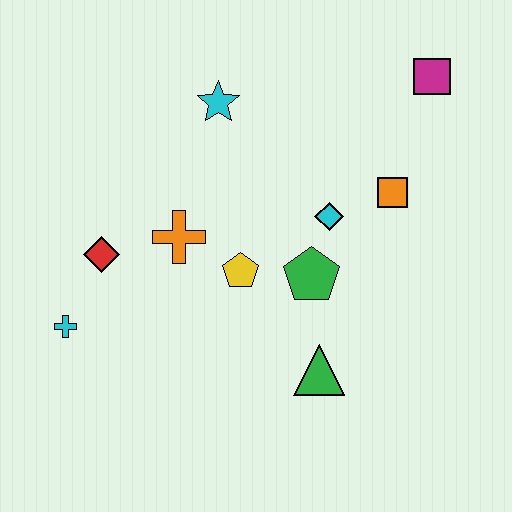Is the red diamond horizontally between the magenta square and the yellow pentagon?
No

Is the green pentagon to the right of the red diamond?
Yes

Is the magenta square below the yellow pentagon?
No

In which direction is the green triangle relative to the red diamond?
The green triangle is to the right of the red diamond.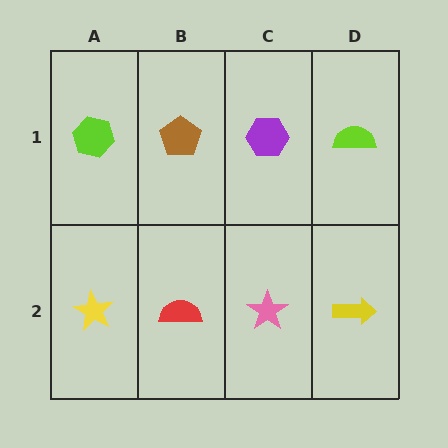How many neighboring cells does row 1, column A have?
2.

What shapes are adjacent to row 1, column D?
A yellow arrow (row 2, column D), a purple hexagon (row 1, column C).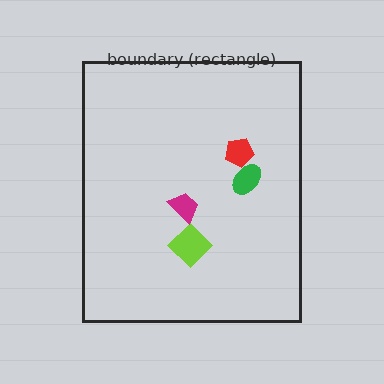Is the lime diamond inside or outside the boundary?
Inside.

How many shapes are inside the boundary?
4 inside, 0 outside.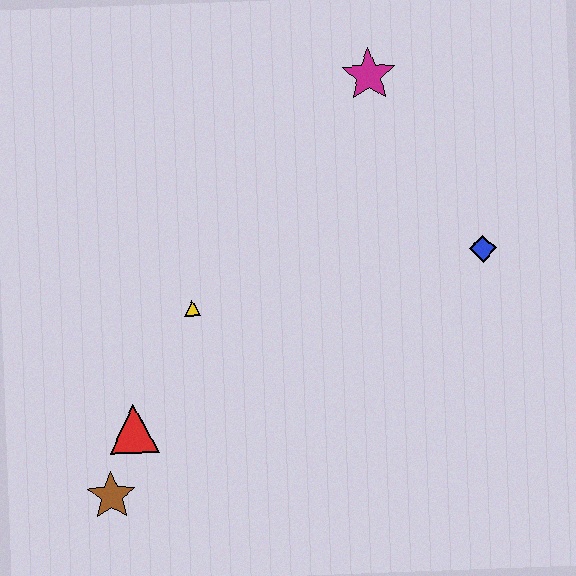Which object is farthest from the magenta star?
The brown star is farthest from the magenta star.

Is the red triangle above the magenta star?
No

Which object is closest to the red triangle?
The brown star is closest to the red triangle.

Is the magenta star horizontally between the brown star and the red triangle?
No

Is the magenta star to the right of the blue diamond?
No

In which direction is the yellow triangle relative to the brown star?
The yellow triangle is above the brown star.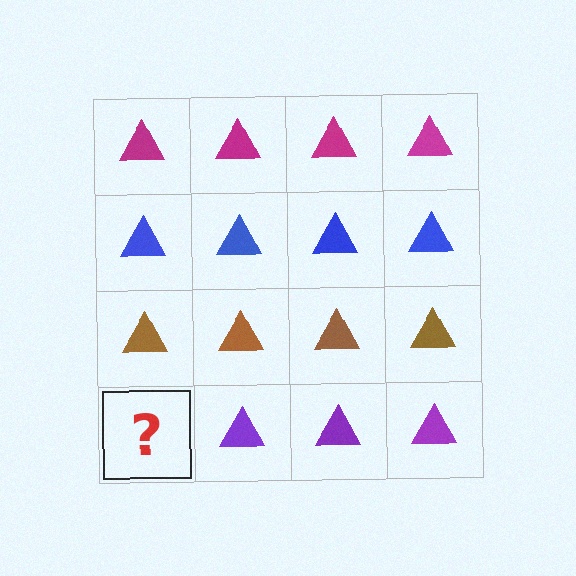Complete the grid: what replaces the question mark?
The question mark should be replaced with a purple triangle.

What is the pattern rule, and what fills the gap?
The rule is that each row has a consistent color. The gap should be filled with a purple triangle.